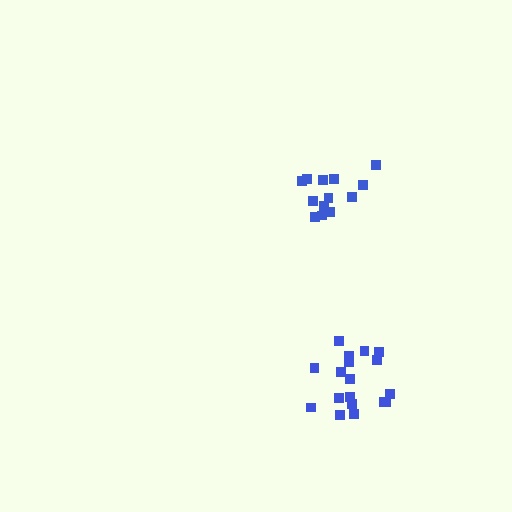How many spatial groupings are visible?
There are 2 spatial groupings.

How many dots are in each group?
Group 1: 13 dots, Group 2: 18 dots (31 total).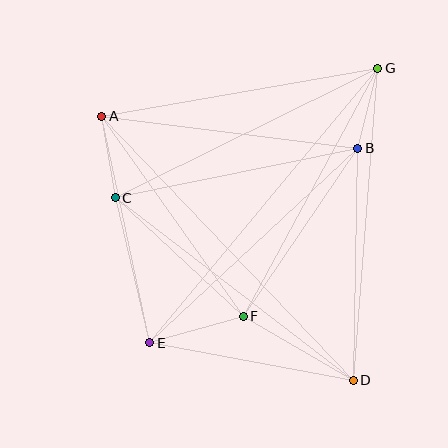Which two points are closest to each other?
Points B and G are closest to each other.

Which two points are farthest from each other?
Points A and D are farthest from each other.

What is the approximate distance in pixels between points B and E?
The distance between B and E is approximately 285 pixels.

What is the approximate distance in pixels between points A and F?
The distance between A and F is approximately 245 pixels.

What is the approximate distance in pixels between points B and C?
The distance between B and C is approximately 248 pixels.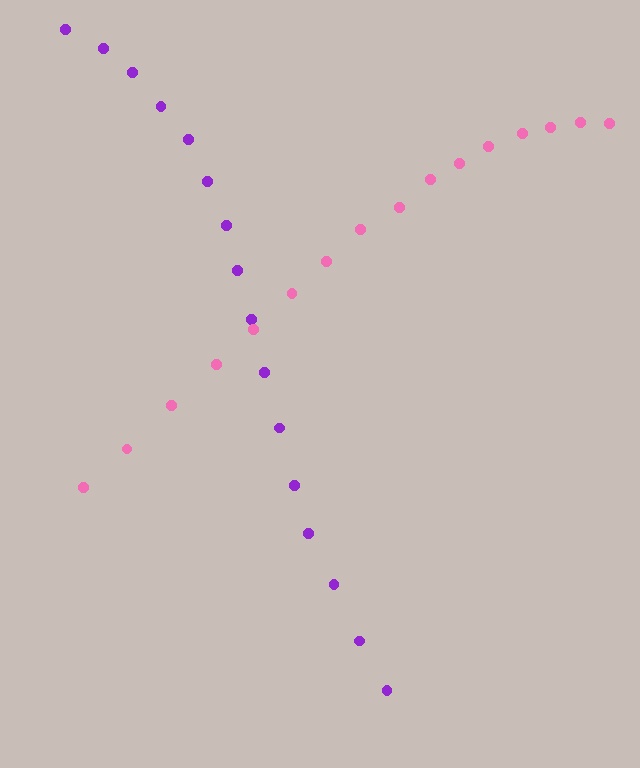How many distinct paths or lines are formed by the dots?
There are 2 distinct paths.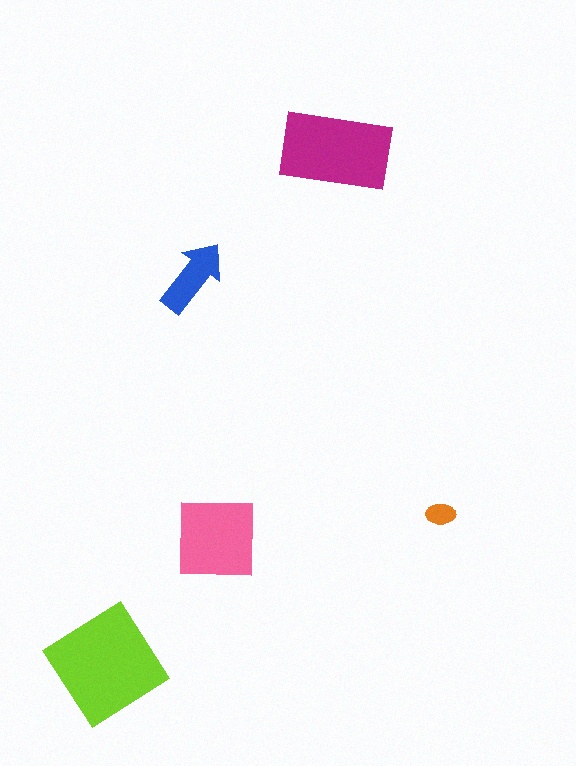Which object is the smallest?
The orange ellipse.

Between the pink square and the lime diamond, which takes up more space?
The lime diamond.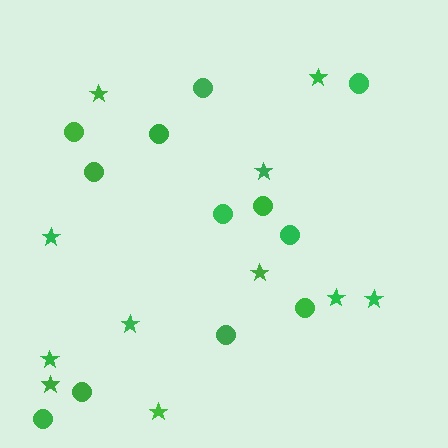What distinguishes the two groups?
There are 2 groups: one group of stars (11) and one group of circles (12).